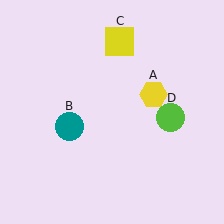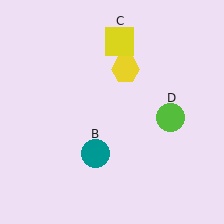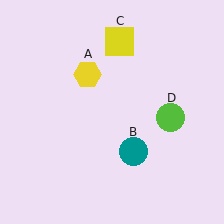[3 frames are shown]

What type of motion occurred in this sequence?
The yellow hexagon (object A), teal circle (object B) rotated counterclockwise around the center of the scene.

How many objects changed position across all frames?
2 objects changed position: yellow hexagon (object A), teal circle (object B).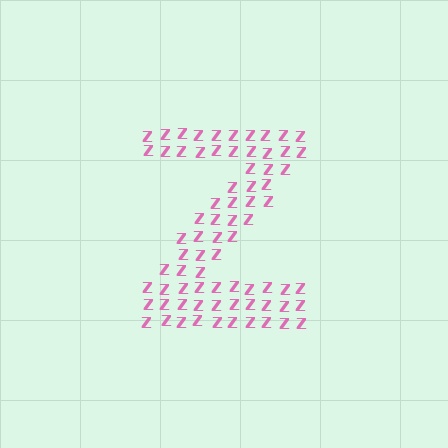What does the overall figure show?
The overall figure shows the letter Z.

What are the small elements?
The small elements are letter Z's.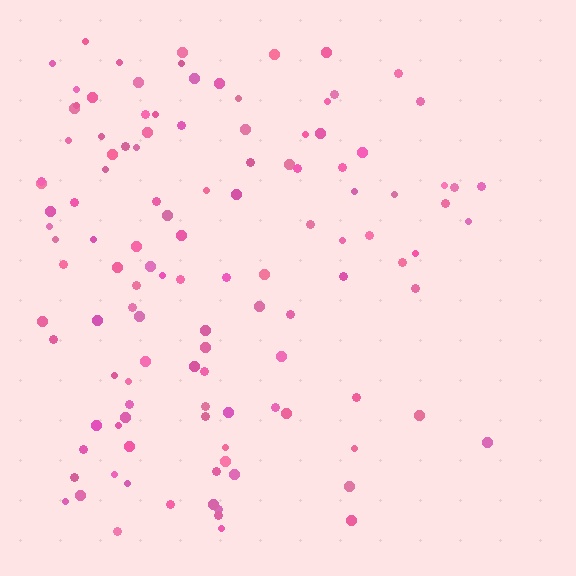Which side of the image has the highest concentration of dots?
The left.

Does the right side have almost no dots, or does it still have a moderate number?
Still a moderate number, just noticeably fewer than the left.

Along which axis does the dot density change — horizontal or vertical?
Horizontal.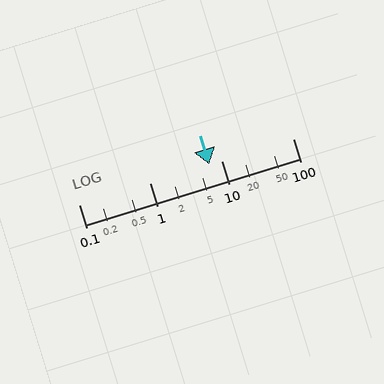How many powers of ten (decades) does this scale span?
The scale spans 3 decades, from 0.1 to 100.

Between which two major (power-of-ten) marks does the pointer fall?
The pointer is between 1 and 10.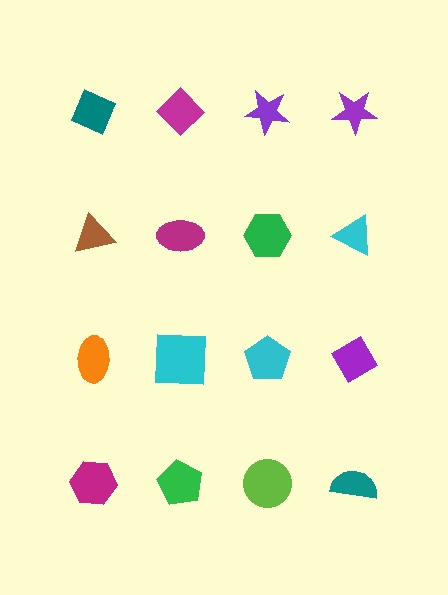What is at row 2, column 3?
A green hexagon.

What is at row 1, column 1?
A teal diamond.